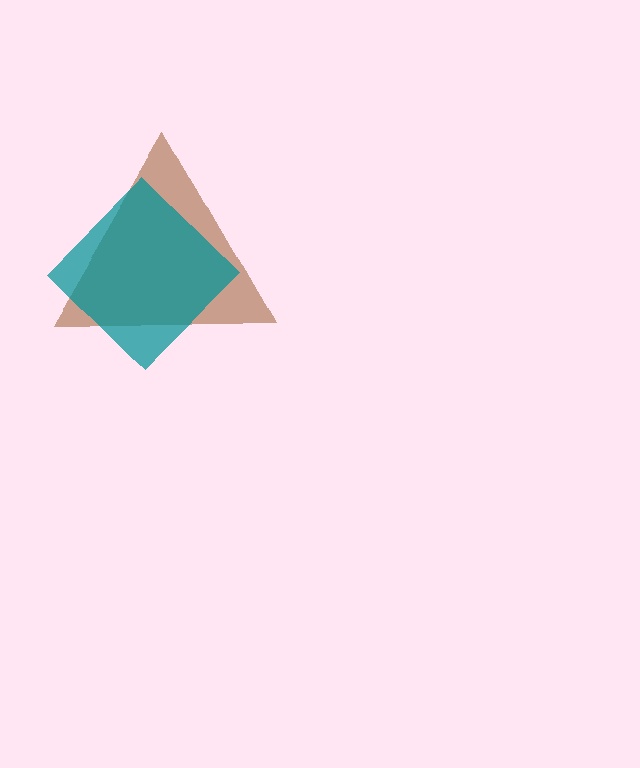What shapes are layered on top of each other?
The layered shapes are: a brown triangle, a teal diamond.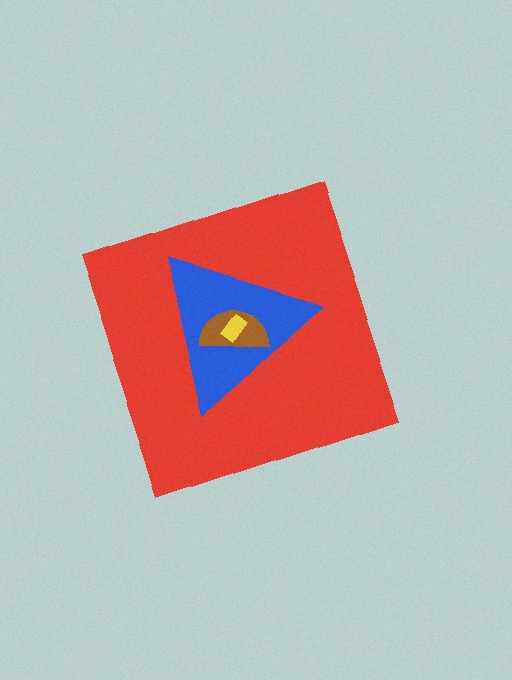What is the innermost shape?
The yellow rectangle.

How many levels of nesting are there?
4.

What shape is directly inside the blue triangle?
The brown semicircle.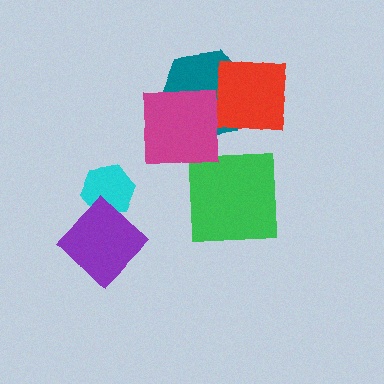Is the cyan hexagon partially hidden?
Yes, it is partially covered by another shape.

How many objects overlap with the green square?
0 objects overlap with the green square.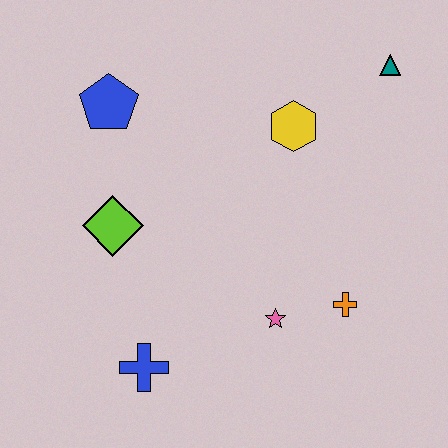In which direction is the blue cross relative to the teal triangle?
The blue cross is below the teal triangle.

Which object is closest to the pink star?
The orange cross is closest to the pink star.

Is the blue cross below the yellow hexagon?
Yes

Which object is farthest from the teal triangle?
The blue cross is farthest from the teal triangle.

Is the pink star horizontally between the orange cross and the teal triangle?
No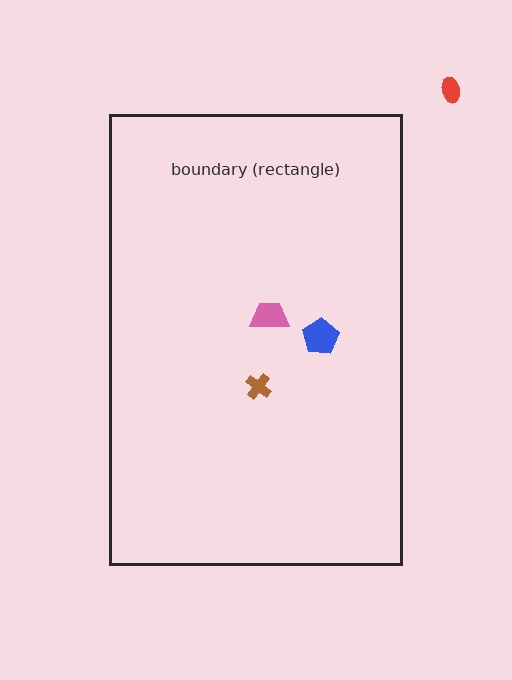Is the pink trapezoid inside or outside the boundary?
Inside.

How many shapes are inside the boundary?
3 inside, 1 outside.